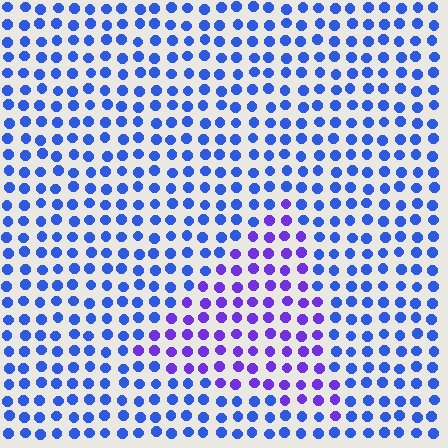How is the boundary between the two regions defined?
The boundary is defined purely by a slight shift in hue (about 38 degrees). Spacing, size, and orientation are identical on both sides.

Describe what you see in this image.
The image is filled with small blue elements in a uniform arrangement. A triangle-shaped region is visible where the elements are tinted to a slightly different hue, forming a subtle color boundary.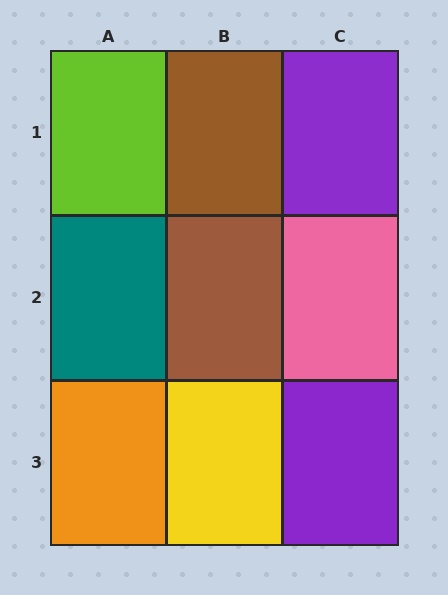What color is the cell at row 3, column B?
Yellow.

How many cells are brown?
2 cells are brown.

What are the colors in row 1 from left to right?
Lime, brown, purple.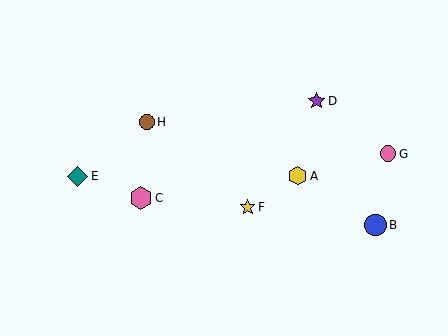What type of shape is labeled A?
Shape A is a yellow hexagon.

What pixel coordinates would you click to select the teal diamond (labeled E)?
Click at (78, 176) to select the teal diamond E.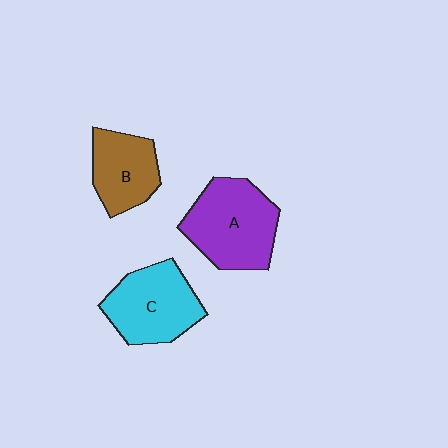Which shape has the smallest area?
Shape B (brown).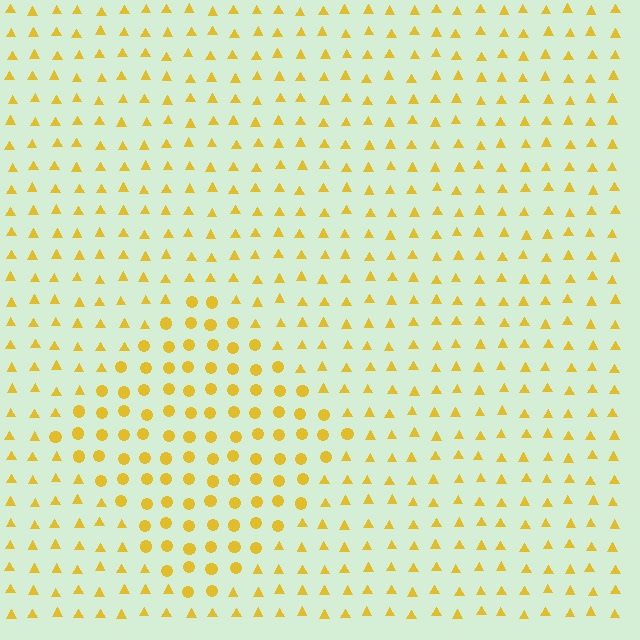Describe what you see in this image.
The image is filled with small yellow elements arranged in a uniform grid. A diamond-shaped region contains circles, while the surrounding area contains triangles. The boundary is defined purely by the change in element shape.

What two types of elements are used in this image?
The image uses circles inside the diamond region and triangles outside it.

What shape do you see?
I see a diamond.